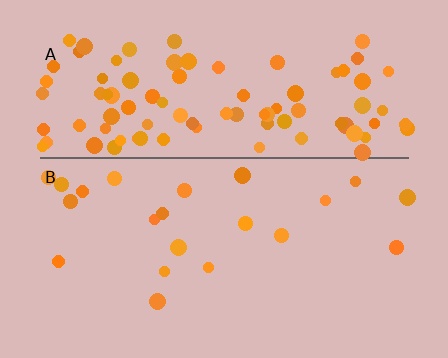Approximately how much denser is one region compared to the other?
Approximately 4.5× — region A over region B.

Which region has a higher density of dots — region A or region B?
A (the top).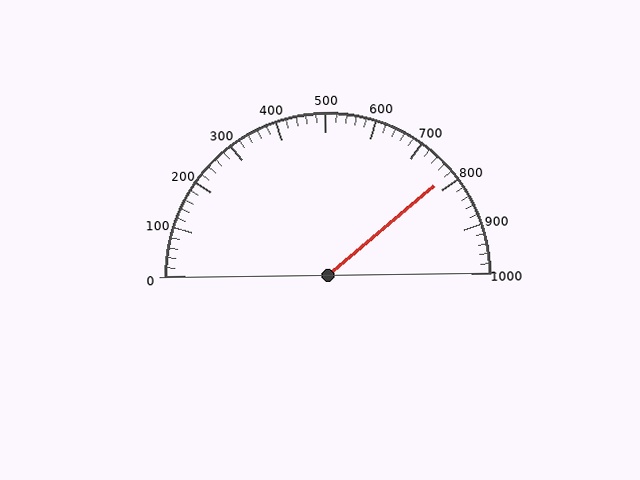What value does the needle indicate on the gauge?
The needle indicates approximately 780.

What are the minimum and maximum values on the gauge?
The gauge ranges from 0 to 1000.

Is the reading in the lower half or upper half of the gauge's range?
The reading is in the upper half of the range (0 to 1000).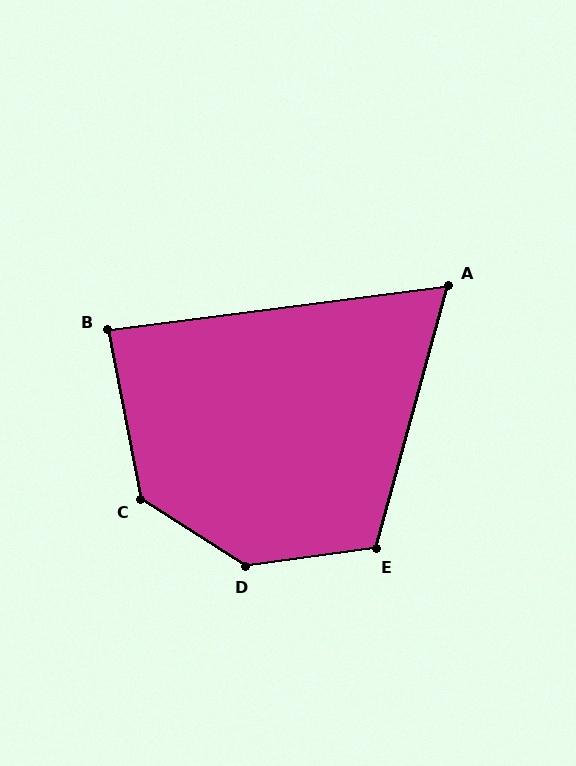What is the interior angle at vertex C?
Approximately 133 degrees (obtuse).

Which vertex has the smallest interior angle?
A, at approximately 67 degrees.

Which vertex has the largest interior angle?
D, at approximately 140 degrees.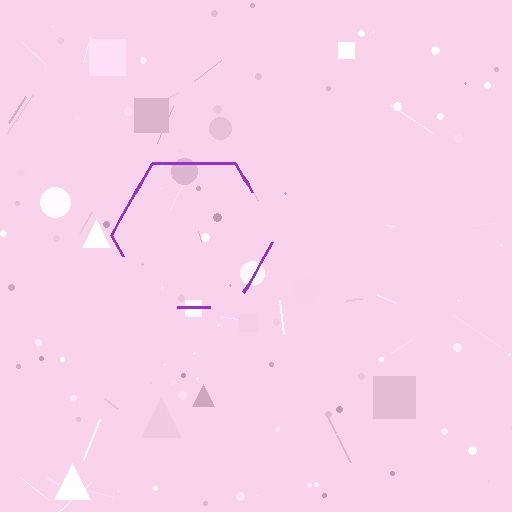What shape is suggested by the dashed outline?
The dashed outline suggests a hexagon.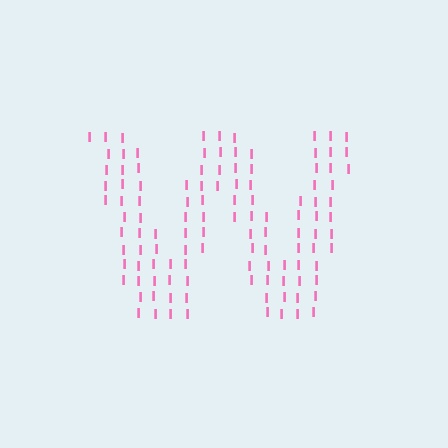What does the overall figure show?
The overall figure shows the letter W.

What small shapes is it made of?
It is made of small letter I's.